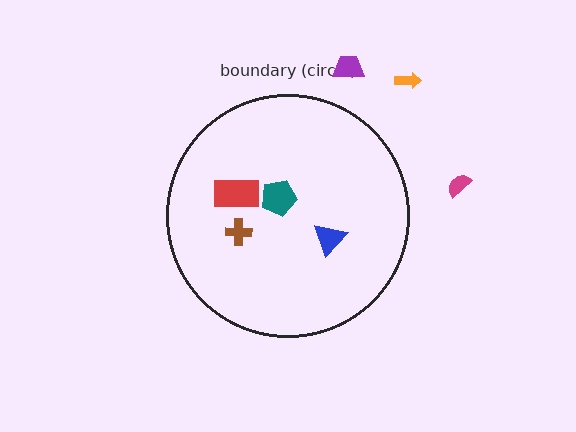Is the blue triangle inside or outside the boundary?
Inside.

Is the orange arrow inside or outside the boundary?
Outside.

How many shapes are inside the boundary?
4 inside, 3 outside.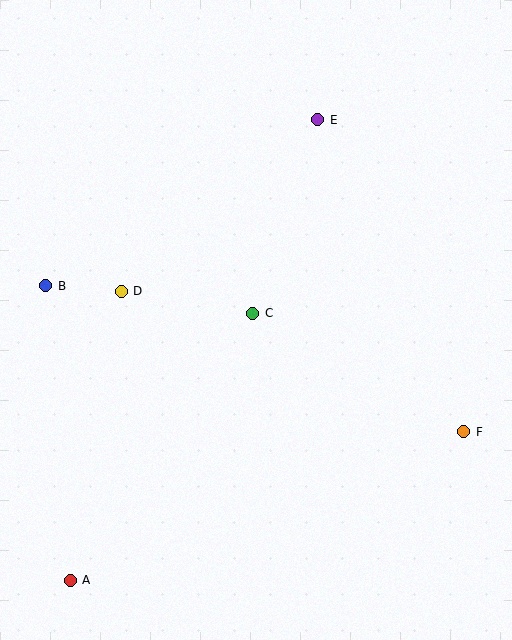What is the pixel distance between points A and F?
The distance between A and F is 421 pixels.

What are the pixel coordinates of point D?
Point D is at (121, 291).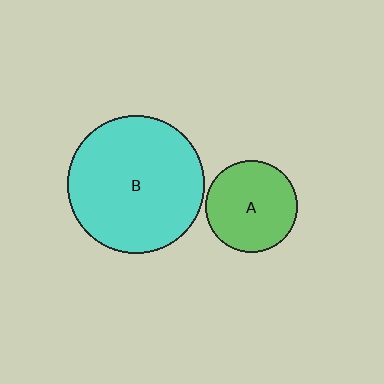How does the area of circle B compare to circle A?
Approximately 2.2 times.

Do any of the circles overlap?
No, none of the circles overlap.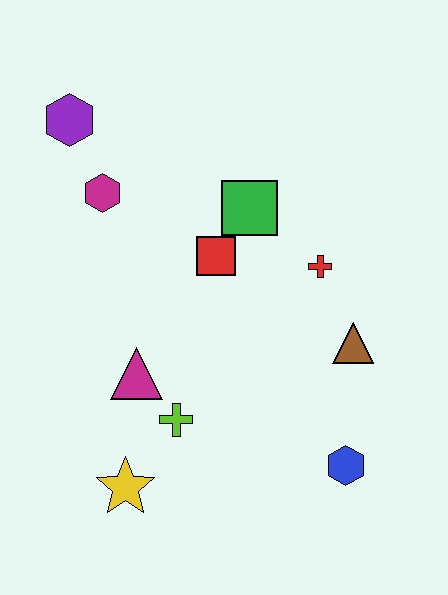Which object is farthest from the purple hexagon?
The blue hexagon is farthest from the purple hexagon.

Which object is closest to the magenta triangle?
The lime cross is closest to the magenta triangle.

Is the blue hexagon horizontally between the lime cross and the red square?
No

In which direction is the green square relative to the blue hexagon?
The green square is above the blue hexagon.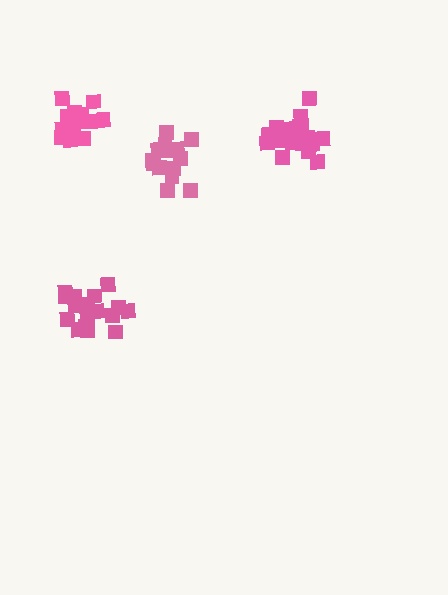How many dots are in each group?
Group 1: 20 dots, Group 2: 19 dots, Group 3: 14 dots, Group 4: 18 dots (71 total).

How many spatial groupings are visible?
There are 4 spatial groupings.